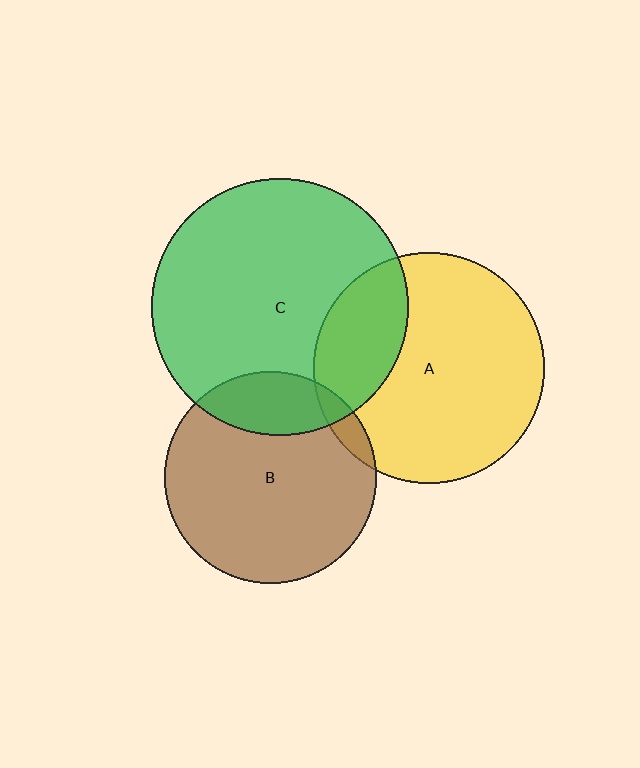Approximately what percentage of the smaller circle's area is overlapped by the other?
Approximately 5%.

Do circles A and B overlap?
Yes.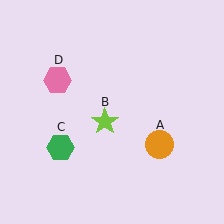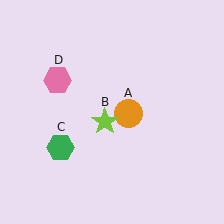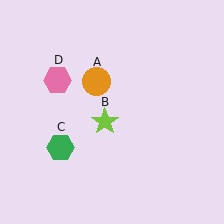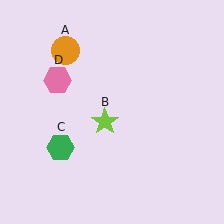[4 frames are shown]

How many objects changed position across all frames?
1 object changed position: orange circle (object A).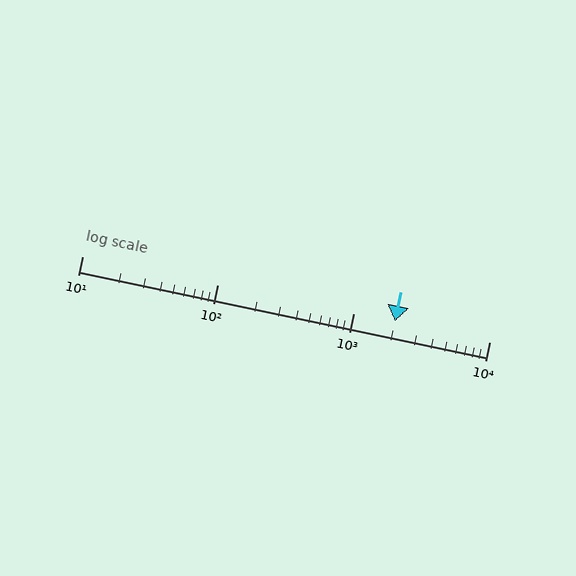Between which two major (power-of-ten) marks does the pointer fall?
The pointer is between 1000 and 10000.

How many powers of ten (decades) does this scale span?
The scale spans 3 decades, from 10 to 10000.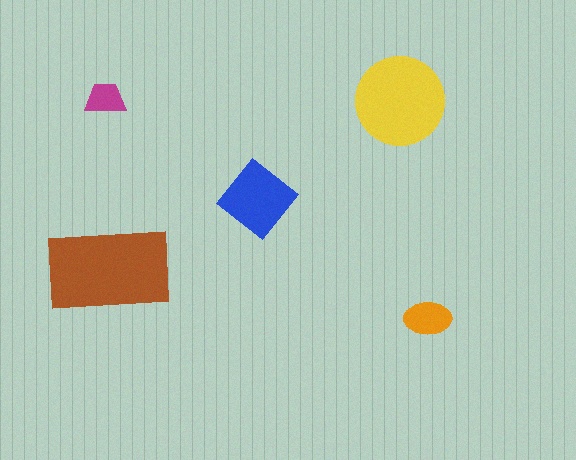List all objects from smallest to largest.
The magenta trapezoid, the orange ellipse, the blue diamond, the yellow circle, the brown rectangle.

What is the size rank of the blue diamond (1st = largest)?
3rd.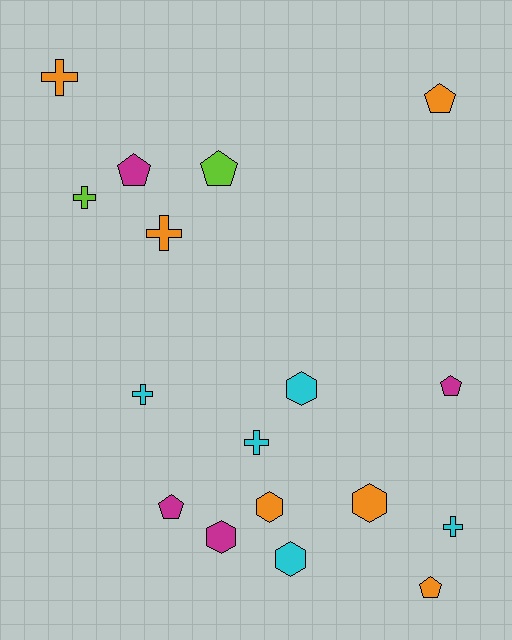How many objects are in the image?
There are 17 objects.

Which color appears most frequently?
Orange, with 6 objects.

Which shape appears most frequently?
Cross, with 6 objects.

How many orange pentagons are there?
There are 2 orange pentagons.